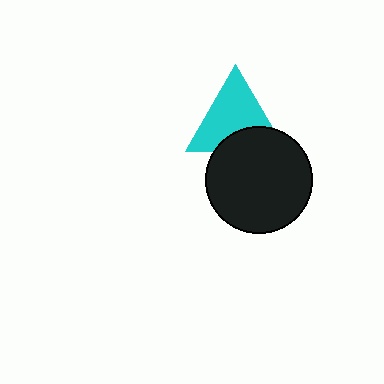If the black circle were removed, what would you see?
You would see the complete cyan triangle.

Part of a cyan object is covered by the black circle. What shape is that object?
It is a triangle.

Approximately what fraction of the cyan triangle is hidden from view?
Roughly 30% of the cyan triangle is hidden behind the black circle.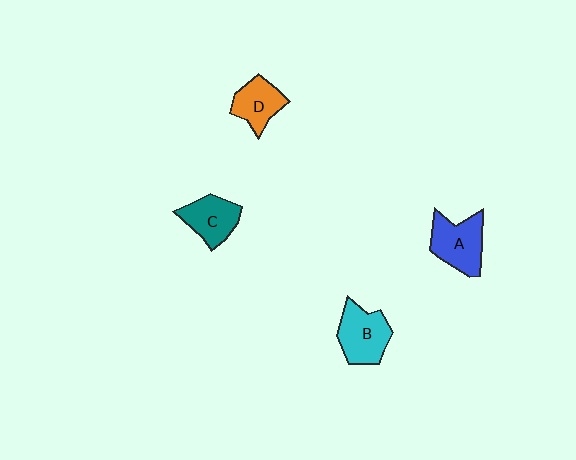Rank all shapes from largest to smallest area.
From largest to smallest: A (blue), B (cyan), C (teal), D (orange).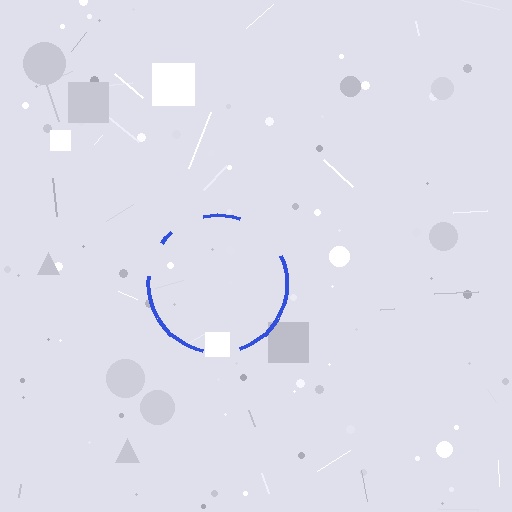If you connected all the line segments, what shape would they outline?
They would outline a circle.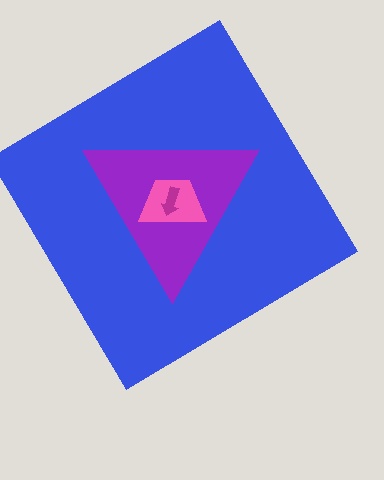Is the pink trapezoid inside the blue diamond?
Yes.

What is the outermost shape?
The blue diamond.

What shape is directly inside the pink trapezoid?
The magenta arrow.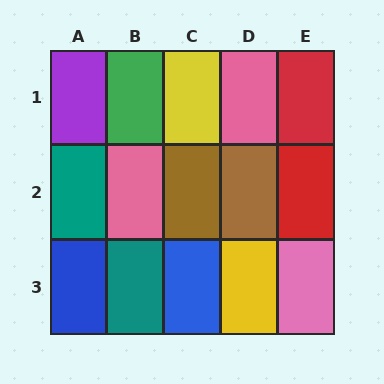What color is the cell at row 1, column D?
Pink.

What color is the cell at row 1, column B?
Green.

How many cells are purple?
1 cell is purple.